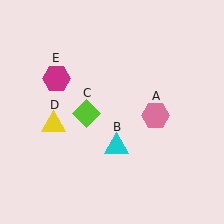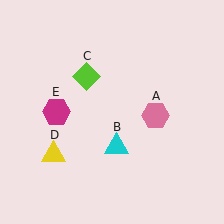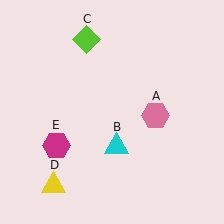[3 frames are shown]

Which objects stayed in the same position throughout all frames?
Pink hexagon (object A) and cyan triangle (object B) remained stationary.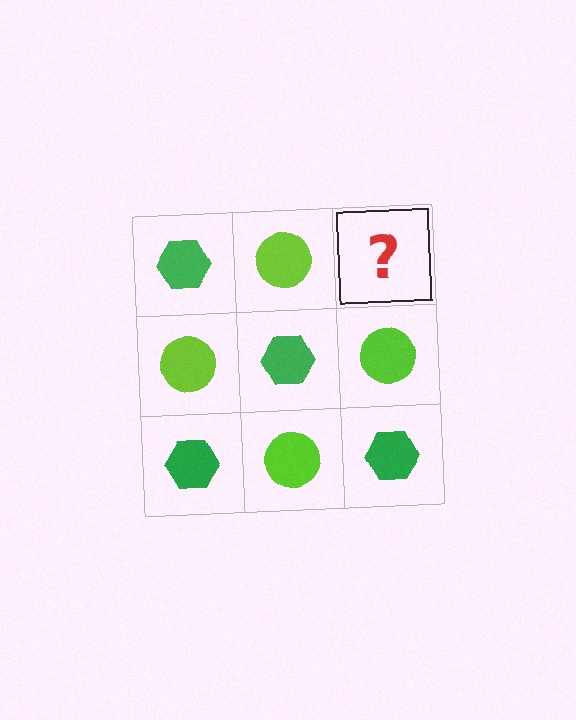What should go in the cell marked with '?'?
The missing cell should contain a green hexagon.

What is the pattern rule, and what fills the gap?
The rule is that it alternates green hexagon and lime circle in a checkerboard pattern. The gap should be filled with a green hexagon.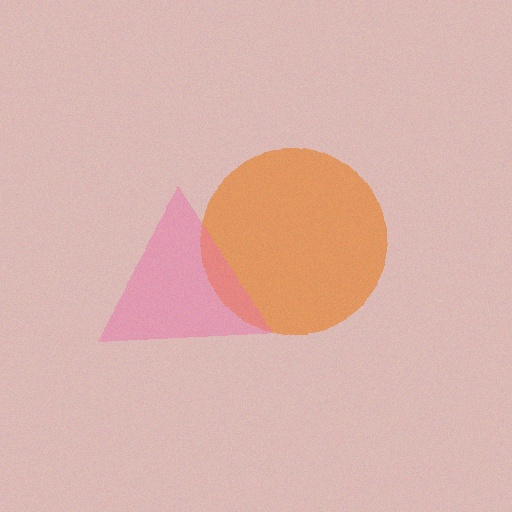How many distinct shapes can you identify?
There are 2 distinct shapes: an orange circle, a pink triangle.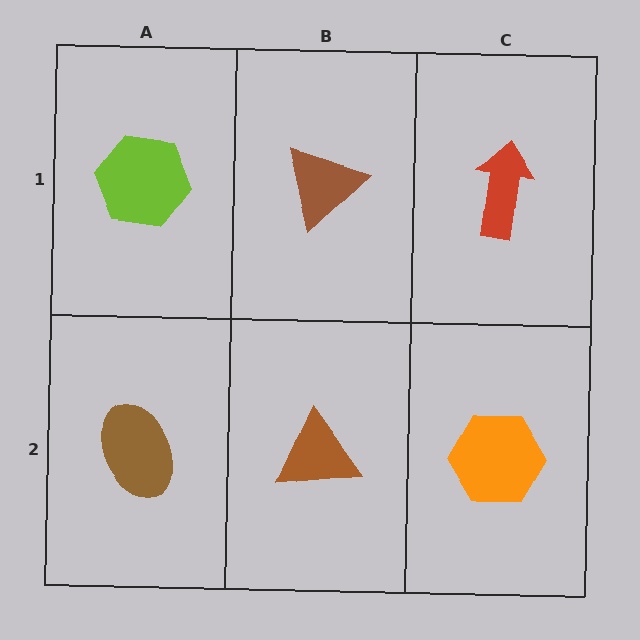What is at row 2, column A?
A brown ellipse.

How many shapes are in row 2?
3 shapes.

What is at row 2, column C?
An orange hexagon.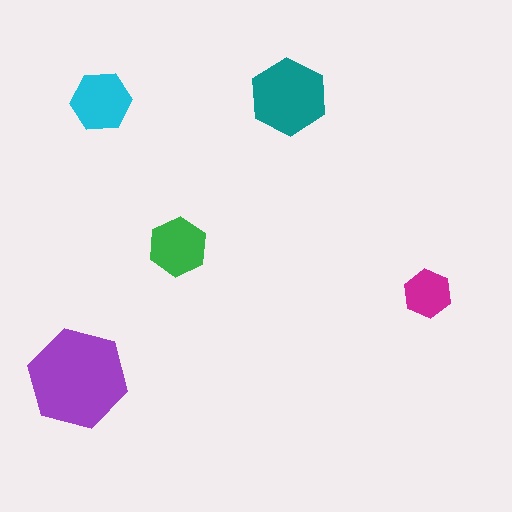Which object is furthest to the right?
The magenta hexagon is rightmost.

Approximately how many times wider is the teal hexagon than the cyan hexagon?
About 1.5 times wider.